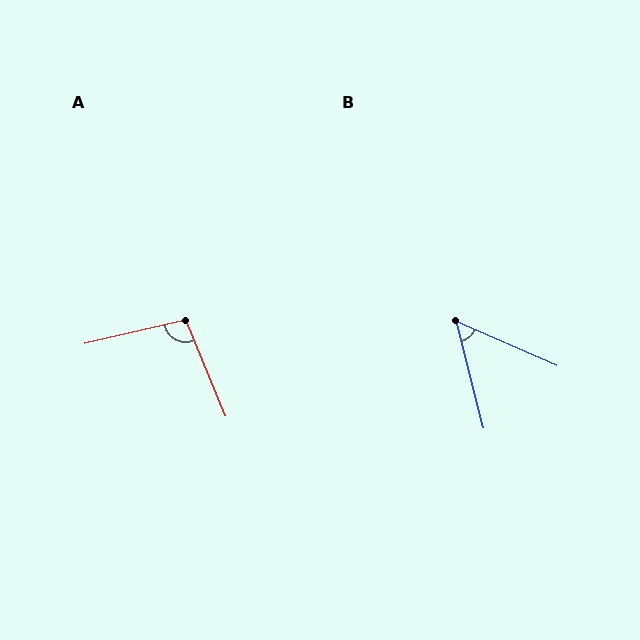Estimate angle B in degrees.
Approximately 52 degrees.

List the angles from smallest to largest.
B (52°), A (99°).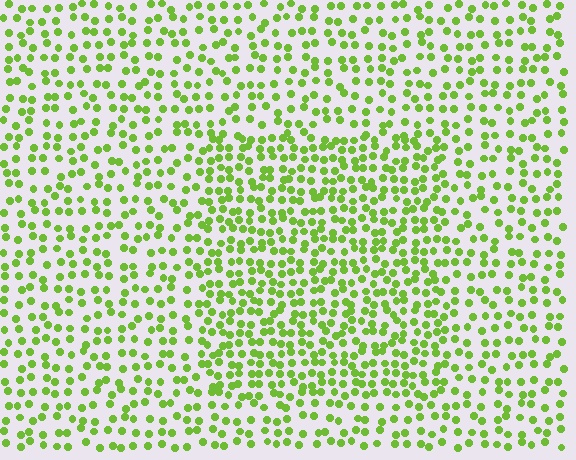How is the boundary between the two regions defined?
The boundary is defined by a change in element density (approximately 1.6x ratio). All elements are the same color, size, and shape.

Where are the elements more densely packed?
The elements are more densely packed inside the rectangle boundary.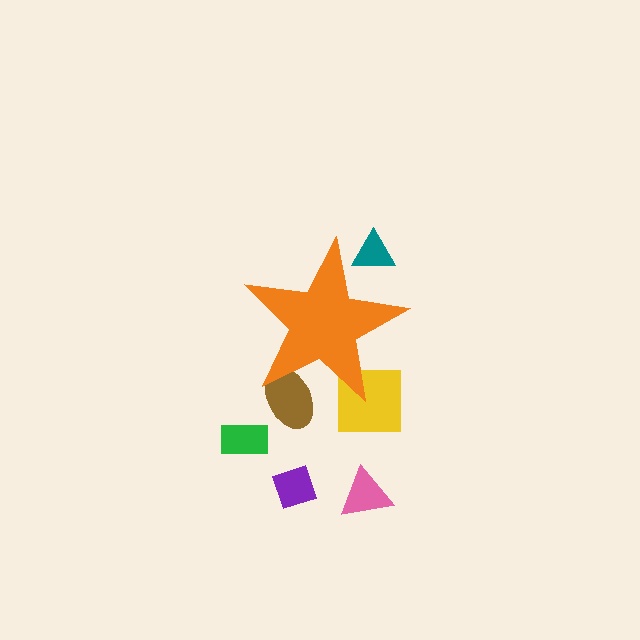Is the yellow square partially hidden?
Yes, the yellow square is partially hidden behind the orange star.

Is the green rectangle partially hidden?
No, the green rectangle is fully visible.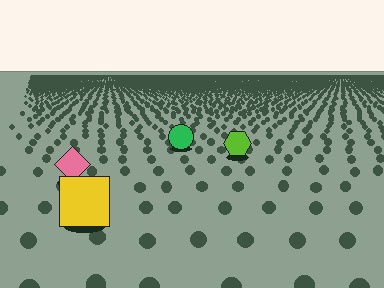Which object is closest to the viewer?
The yellow square is closest. The texture marks near it are larger and more spread out.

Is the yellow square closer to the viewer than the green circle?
Yes. The yellow square is closer — you can tell from the texture gradient: the ground texture is coarser near it.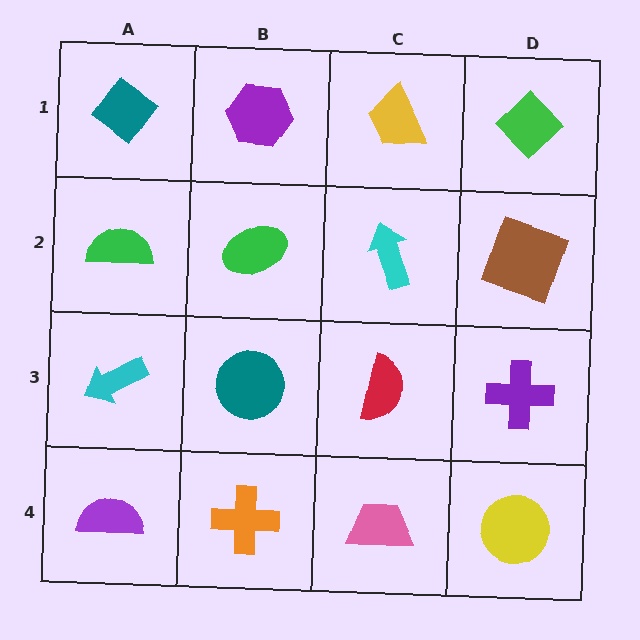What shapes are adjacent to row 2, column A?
A teal diamond (row 1, column A), a cyan arrow (row 3, column A), a green ellipse (row 2, column B).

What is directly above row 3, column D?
A brown square.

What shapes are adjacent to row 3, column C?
A cyan arrow (row 2, column C), a pink trapezoid (row 4, column C), a teal circle (row 3, column B), a purple cross (row 3, column D).